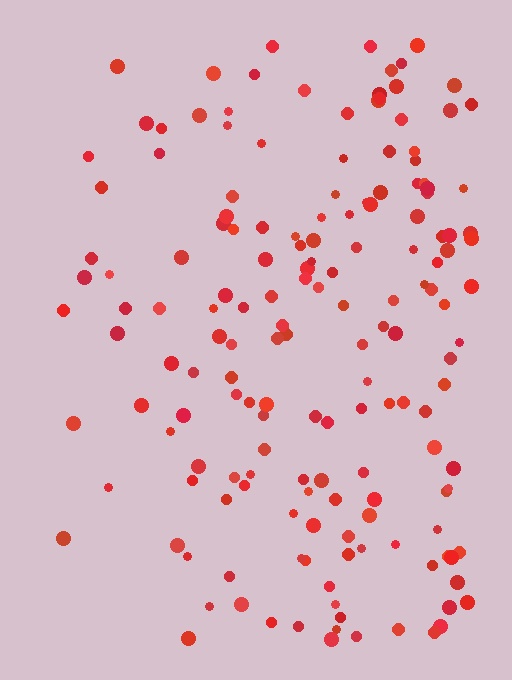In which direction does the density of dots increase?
From left to right, with the right side densest.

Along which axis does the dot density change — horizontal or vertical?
Horizontal.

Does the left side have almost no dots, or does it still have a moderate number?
Still a moderate number, just noticeably fewer than the right.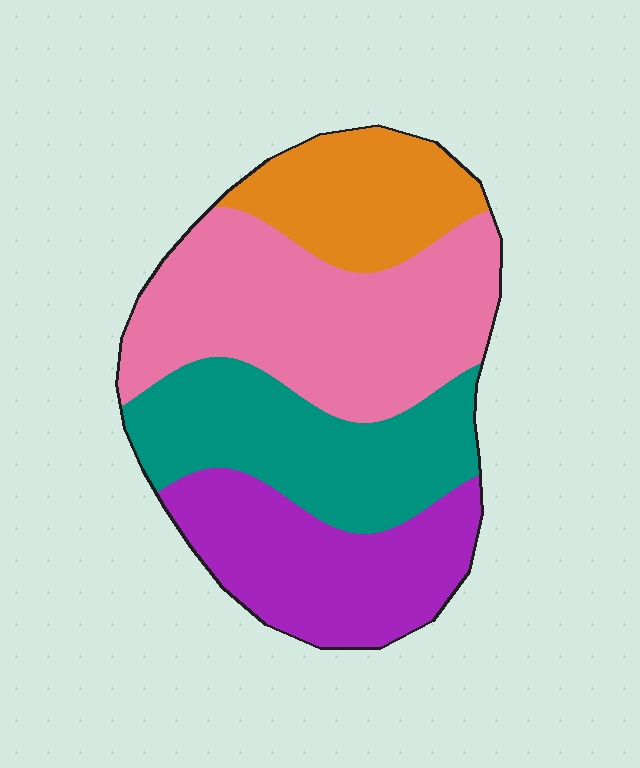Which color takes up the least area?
Orange, at roughly 15%.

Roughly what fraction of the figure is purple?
Purple takes up about one quarter (1/4) of the figure.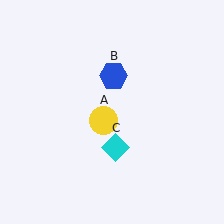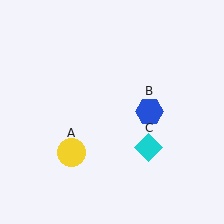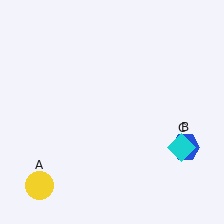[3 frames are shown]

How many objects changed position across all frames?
3 objects changed position: yellow circle (object A), blue hexagon (object B), cyan diamond (object C).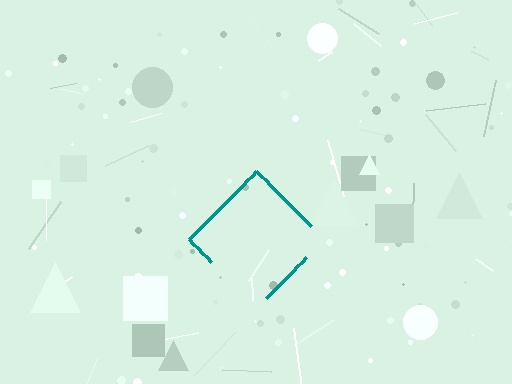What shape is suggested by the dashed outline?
The dashed outline suggests a diamond.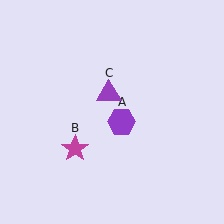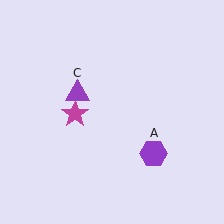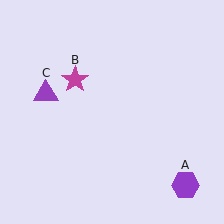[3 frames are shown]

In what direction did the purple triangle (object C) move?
The purple triangle (object C) moved left.